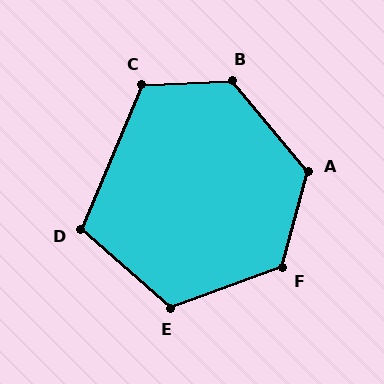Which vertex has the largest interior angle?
B, at approximately 128 degrees.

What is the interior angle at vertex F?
Approximately 125 degrees (obtuse).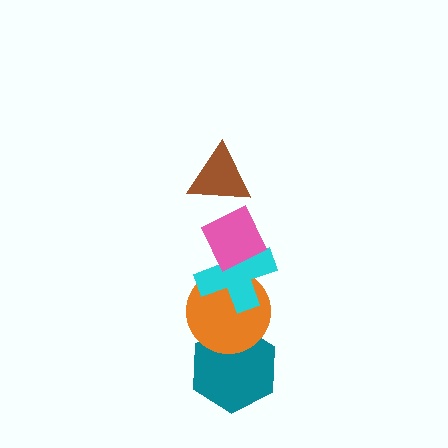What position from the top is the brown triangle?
The brown triangle is 1st from the top.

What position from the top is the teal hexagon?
The teal hexagon is 5th from the top.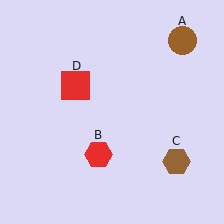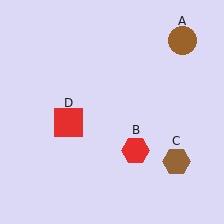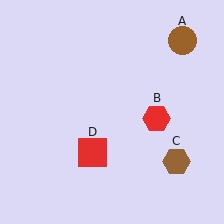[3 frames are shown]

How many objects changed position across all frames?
2 objects changed position: red hexagon (object B), red square (object D).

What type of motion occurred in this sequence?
The red hexagon (object B), red square (object D) rotated counterclockwise around the center of the scene.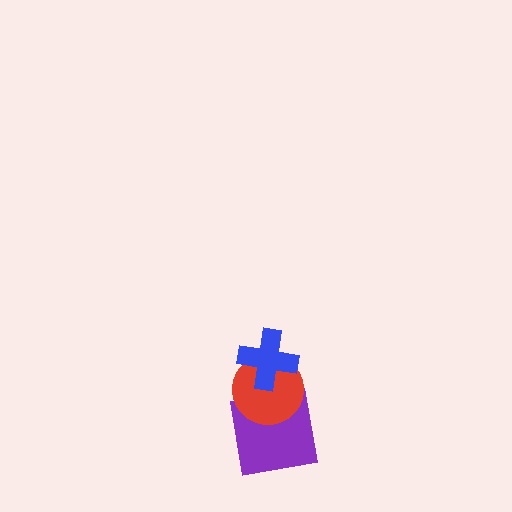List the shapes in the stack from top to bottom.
From top to bottom: the blue cross, the red circle, the purple square.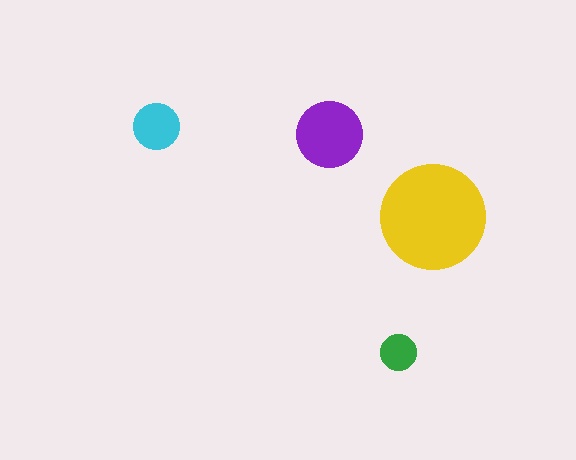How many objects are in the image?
There are 4 objects in the image.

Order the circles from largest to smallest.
the yellow one, the purple one, the cyan one, the green one.